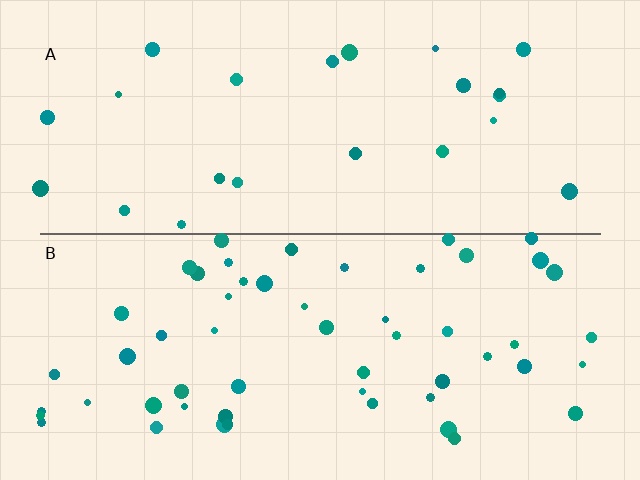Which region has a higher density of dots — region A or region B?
B (the bottom).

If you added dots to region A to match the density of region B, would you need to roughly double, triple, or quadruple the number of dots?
Approximately double.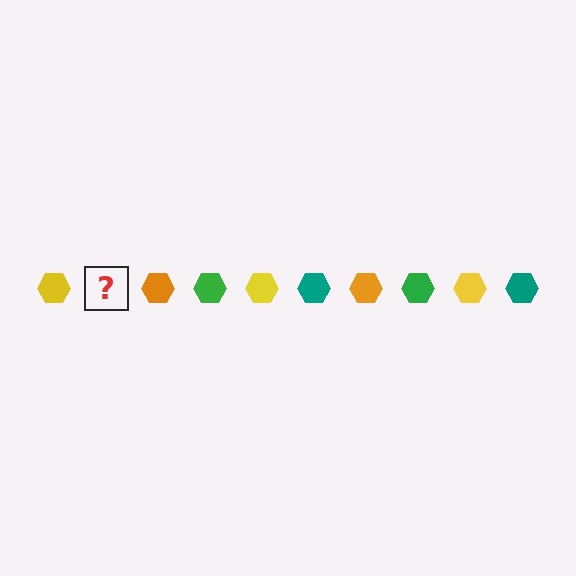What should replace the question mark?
The question mark should be replaced with a teal hexagon.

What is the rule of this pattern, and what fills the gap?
The rule is that the pattern cycles through yellow, teal, orange, green hexagons. The gap should be filled with a teal hexagon.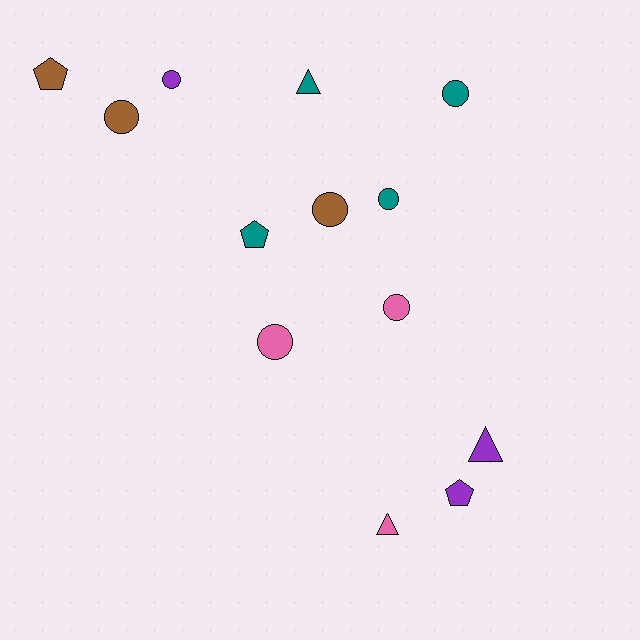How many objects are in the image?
There are 13 objects.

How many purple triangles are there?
There is 1 purple triangle.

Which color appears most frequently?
Teal, with 4 objects.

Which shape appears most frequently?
Circle, with 7 objects.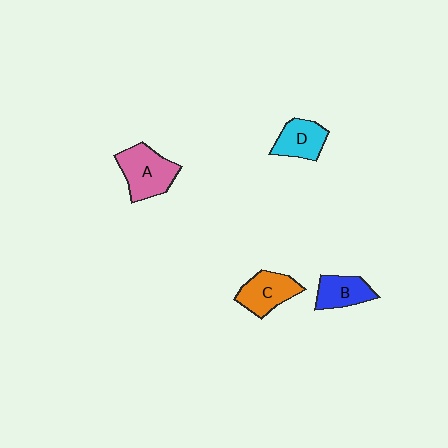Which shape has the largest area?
Shape A (pink).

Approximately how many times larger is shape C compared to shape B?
Approximately 1.2 times.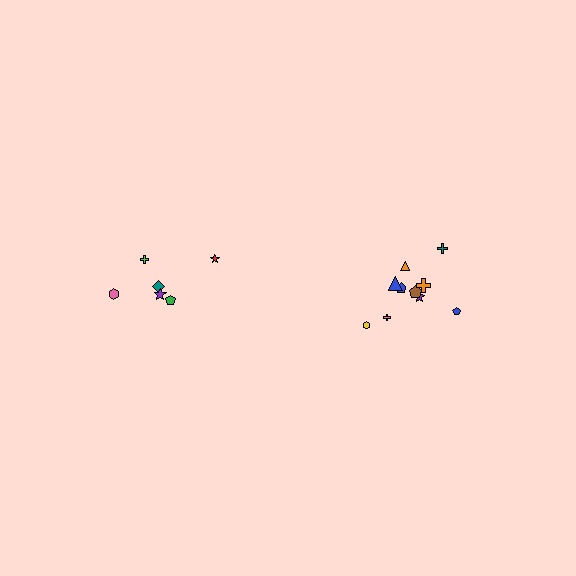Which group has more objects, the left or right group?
The right group.